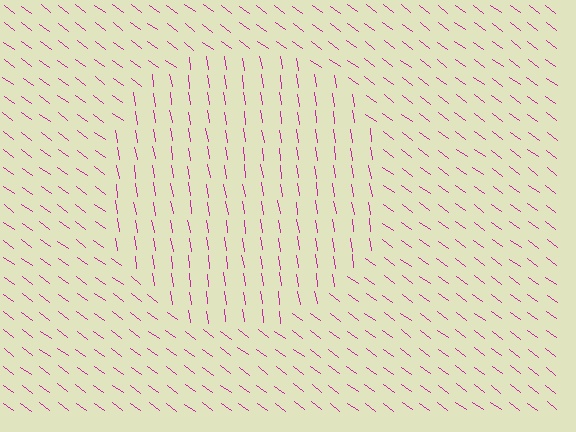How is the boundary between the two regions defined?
The boundary is defined purely by a change in line orientation (approximately 45 degrees difference). All lines are the same color and thickness.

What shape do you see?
I see a circle.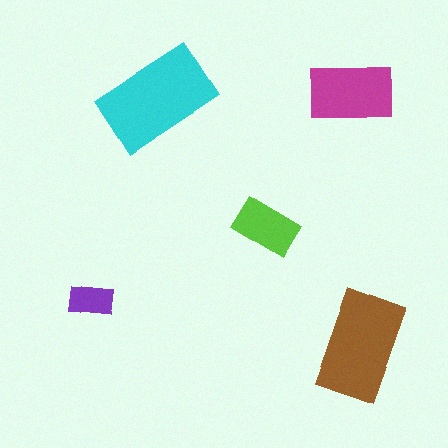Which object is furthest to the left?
The purple rectangle is leftmost.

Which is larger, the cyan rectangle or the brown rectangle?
The cyan one.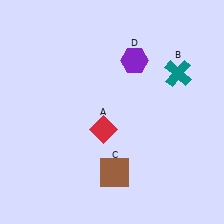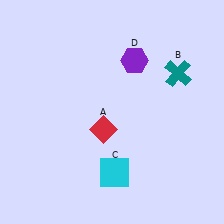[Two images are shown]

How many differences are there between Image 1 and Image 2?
There is 1 difference between the two images.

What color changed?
The square (C) changed from brown in Image 1 to cyan in Image 2.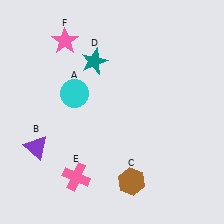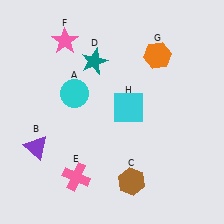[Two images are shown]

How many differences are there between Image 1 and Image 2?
There are 2 differences between the two images.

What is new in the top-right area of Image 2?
An orange hexagon (G) was added in the top-right area of Image 2.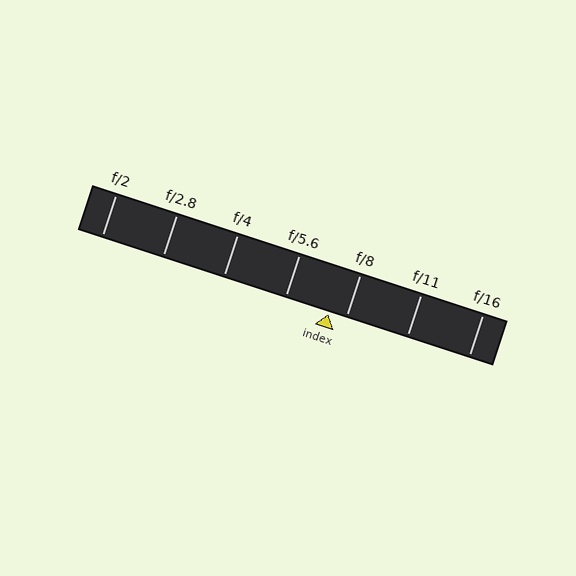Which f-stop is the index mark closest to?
The index mark is closest to f/8.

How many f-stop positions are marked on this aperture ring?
There are 7 f-stop positions marked.